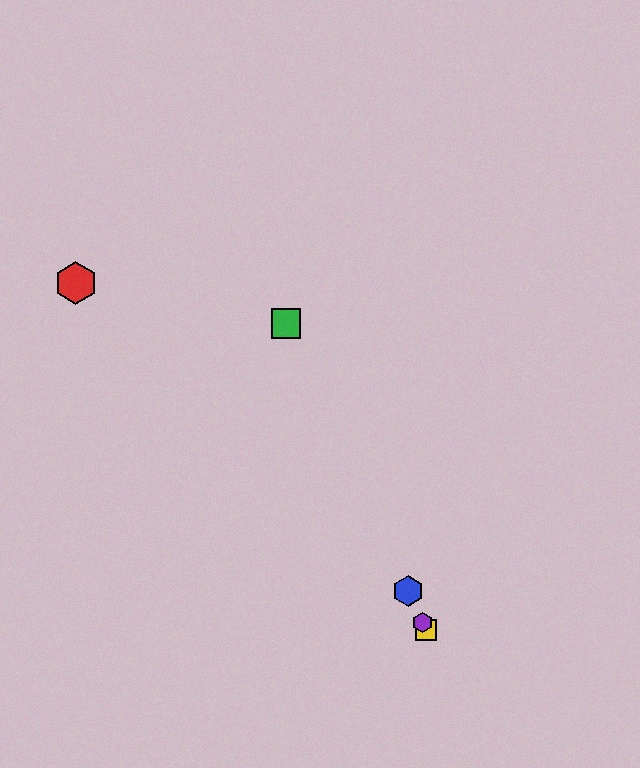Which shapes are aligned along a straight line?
The blue hexagon, the green square, the yellow square, the purple hexagon are aligned along a straight line.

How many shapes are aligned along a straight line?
4 shapes (the blue hexagon, the green square, the yellow square, the purple hexagon) are aligned along a straight line.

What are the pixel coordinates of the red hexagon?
The red hexagon is at (75, 283).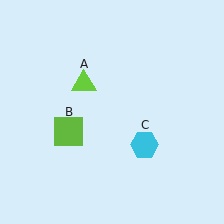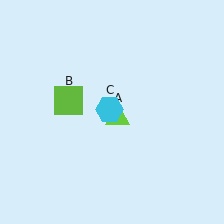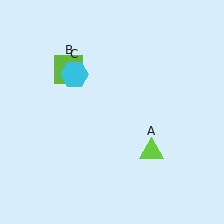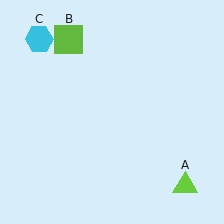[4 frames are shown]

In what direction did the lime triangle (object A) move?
The lime triangle (object A) moved down and to the right.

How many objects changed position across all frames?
3 objects changed position: lime triangle (object A), lime square (object B), cyan hexagon (object C).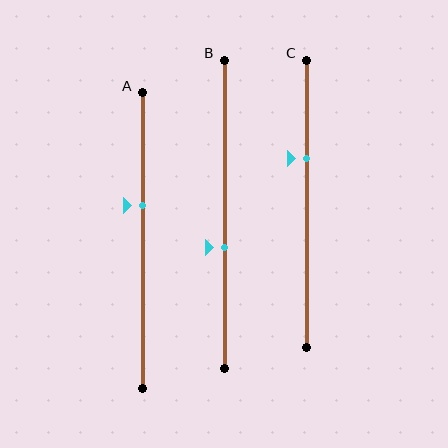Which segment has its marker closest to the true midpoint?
Segment B has its marker closest to the true midpoint.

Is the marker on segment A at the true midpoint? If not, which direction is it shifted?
No, the marker on segment A is shifted upward by about 12% of the segment length.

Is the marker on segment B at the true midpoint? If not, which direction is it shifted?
No, the marker on segment B is shifted downward by about 11% of the segment length.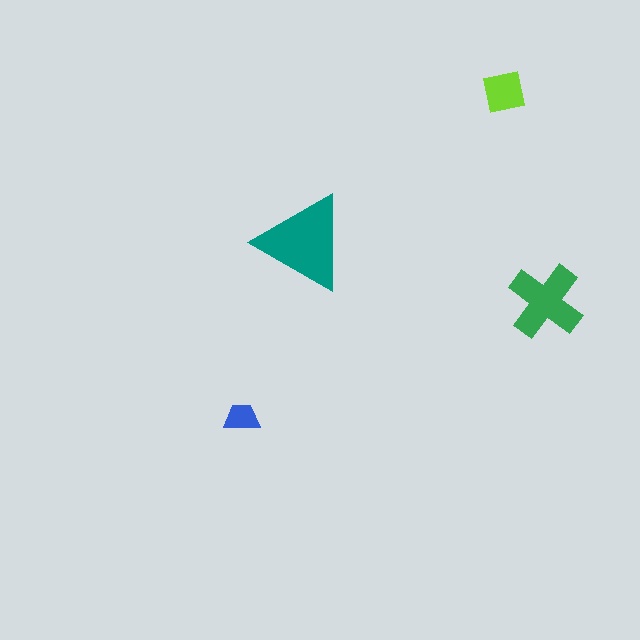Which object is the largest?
The teal triangle.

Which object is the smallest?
The blue trapezoid.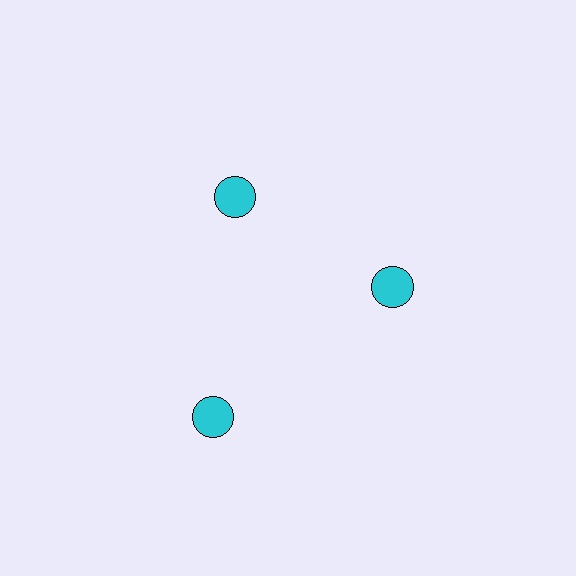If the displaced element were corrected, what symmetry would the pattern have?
It would have 3-fold rotational symmetry — the pattern would map onto itself every 120 degrees.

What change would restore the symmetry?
The symmetry would be restored by moving it inward, back onto the ring so that all 3 circles sit at equal angles and equal distance from the center.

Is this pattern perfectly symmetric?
No. The 3 cyan circles are arranged in a ring, but one element near the 7 o'clock position is pushed outward from the center, breaking the 3-fold rotational symmetry.